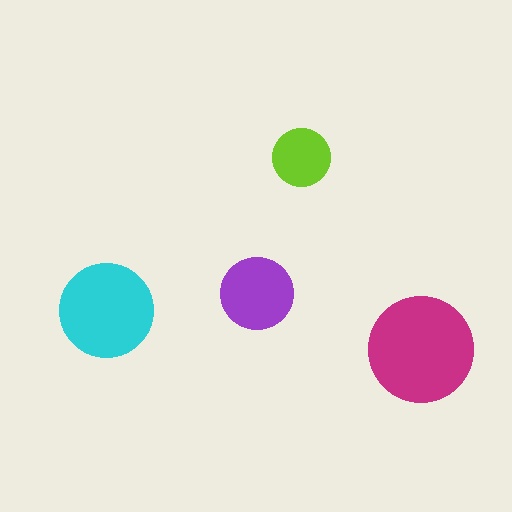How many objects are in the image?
There are 4 objects in the image.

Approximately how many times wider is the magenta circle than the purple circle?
About 1.5 times wider.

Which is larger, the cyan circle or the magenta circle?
The magenta one.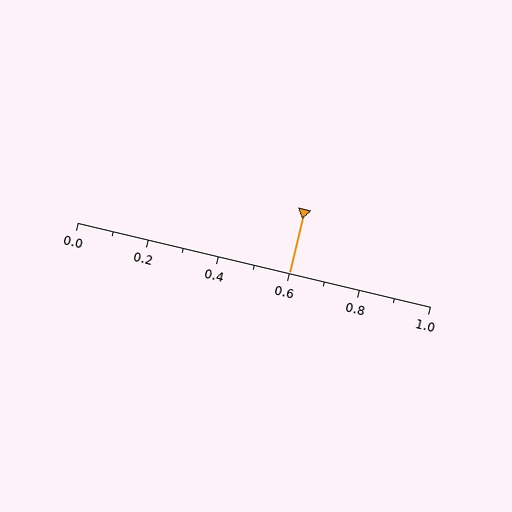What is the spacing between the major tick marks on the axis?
The major ticks are spaced 0.2 apart.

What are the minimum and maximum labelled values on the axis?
The axis runs from 0.0 to 1.0.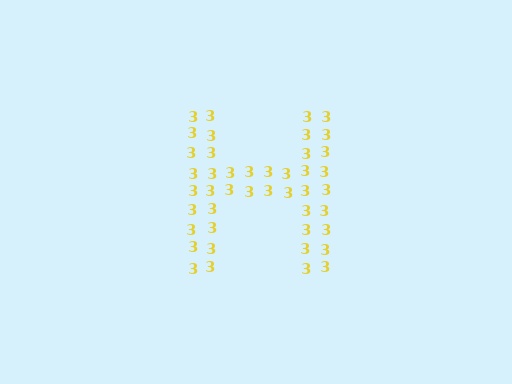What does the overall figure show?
The overall figure shows the letter H.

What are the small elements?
The small elements are digit 3's.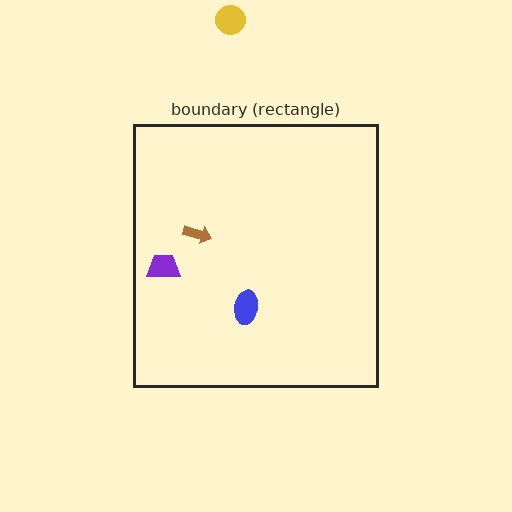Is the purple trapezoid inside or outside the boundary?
Inside.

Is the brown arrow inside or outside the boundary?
Inside.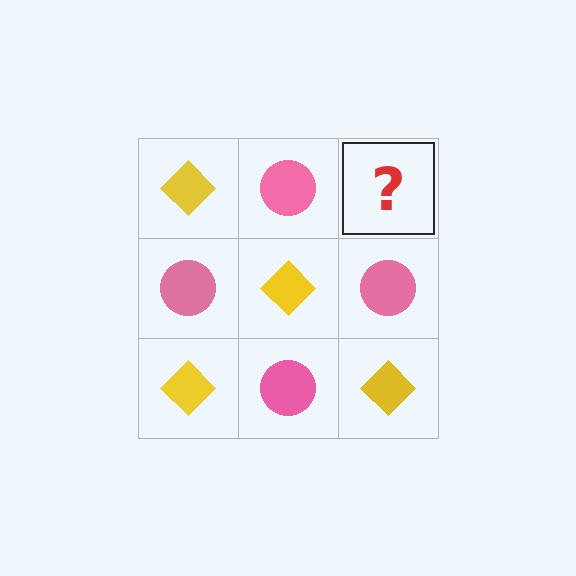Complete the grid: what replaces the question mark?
The question mark should be replaced with a yellow diamond.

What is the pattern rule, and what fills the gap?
The rule is that it alternates yellow diamond and pink circle in a checkerboard pattern. The gap should be filled with a yellow diamond.